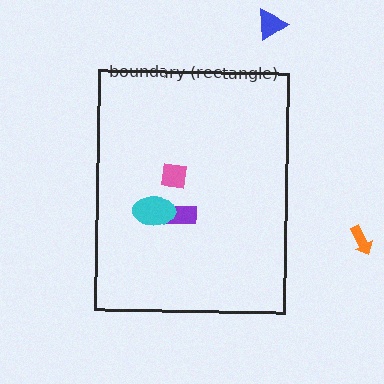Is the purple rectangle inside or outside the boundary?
Inside.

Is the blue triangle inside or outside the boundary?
Outside.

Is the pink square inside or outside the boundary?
Inside.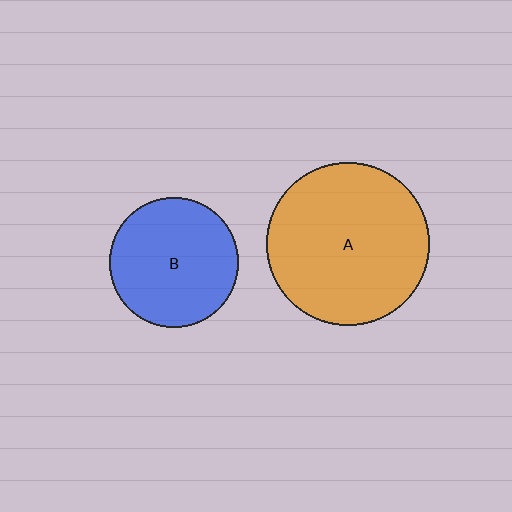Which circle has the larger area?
Circle A (orange).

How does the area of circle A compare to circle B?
Approximately 1.6 times.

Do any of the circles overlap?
No, none of the circles overlap.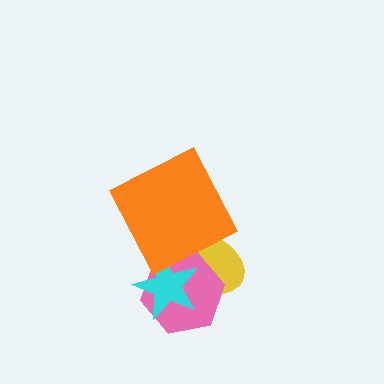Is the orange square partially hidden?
No, no other shape covers it.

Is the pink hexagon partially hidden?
Yes, it is partially covered by another shape.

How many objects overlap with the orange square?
1 object overlaps with the orange square.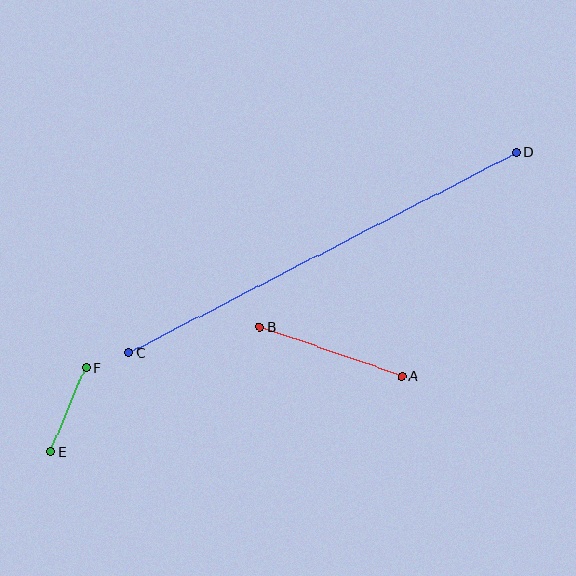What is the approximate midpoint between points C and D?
The midpoint is at approximately (323, 252) pixels.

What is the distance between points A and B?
The distance is approximately 150 pixels.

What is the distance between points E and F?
The distance is approximately 92 pixels.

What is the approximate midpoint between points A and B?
The midpoint is at approximately (331, 352) pixels.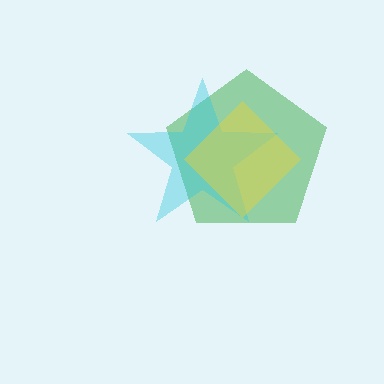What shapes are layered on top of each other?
The layered shapes are: a green pentagon, a cyan star, a yellow diamond.